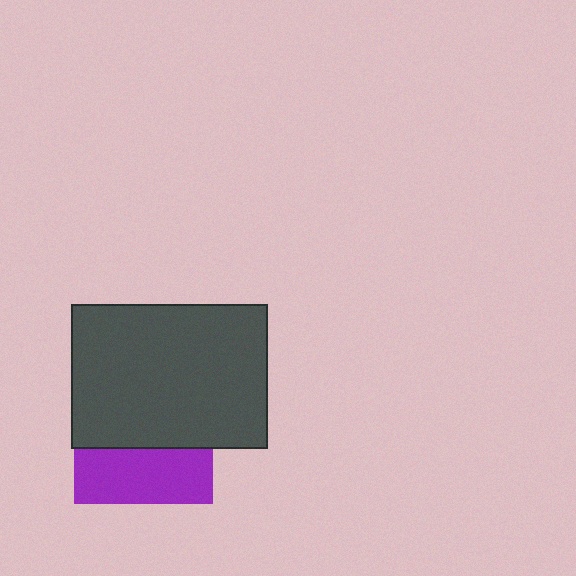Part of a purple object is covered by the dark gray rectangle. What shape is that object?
It is a square.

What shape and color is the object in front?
The object in front is a dark gray rectangle.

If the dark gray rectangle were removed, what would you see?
You would see the complete purple square.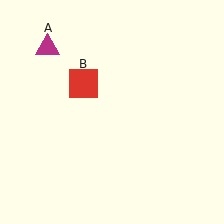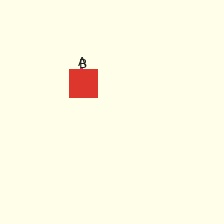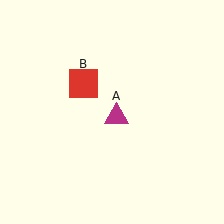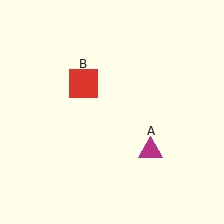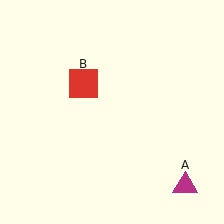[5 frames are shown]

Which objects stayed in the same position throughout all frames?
Red square (object B) remained stationary.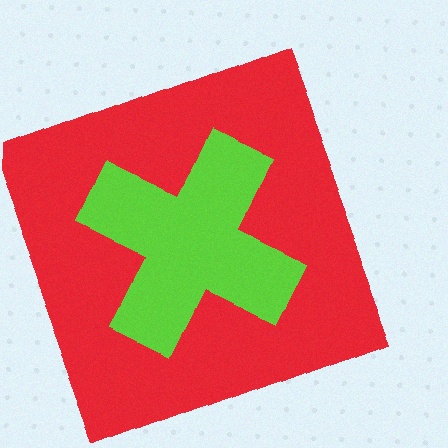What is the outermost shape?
The red square.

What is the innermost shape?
The lime cross.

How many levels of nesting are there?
2.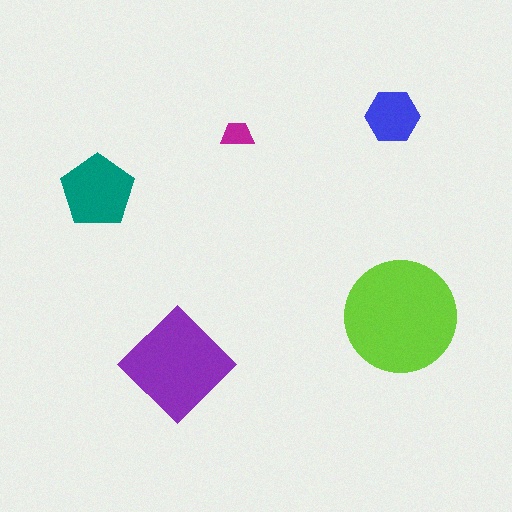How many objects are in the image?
There are 5 objects in the image.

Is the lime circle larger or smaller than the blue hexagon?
Larger.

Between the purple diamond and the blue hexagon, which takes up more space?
The purple diamond.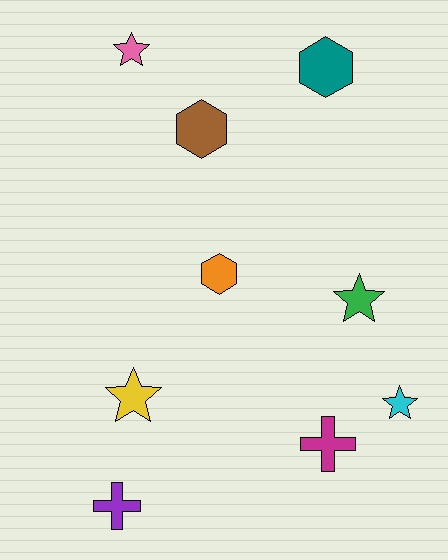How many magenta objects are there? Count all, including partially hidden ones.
There is 1 magenta object.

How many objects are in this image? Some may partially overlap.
There are 9 objects.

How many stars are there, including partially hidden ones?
There are 4 stars.